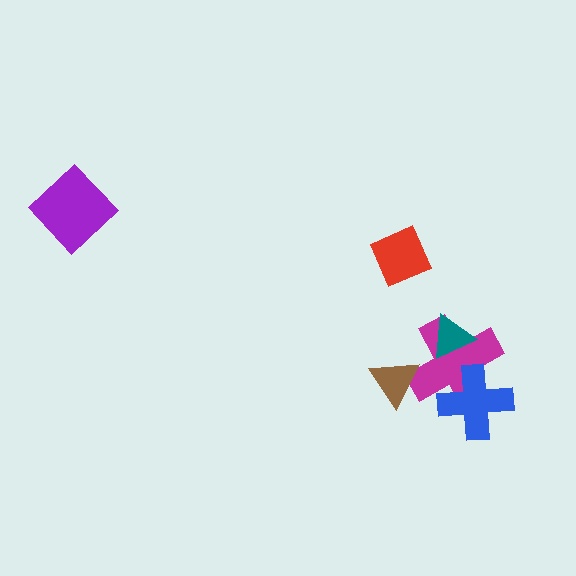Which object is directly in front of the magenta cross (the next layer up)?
The blue cross is directly in front of the magenta cross.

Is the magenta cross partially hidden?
Yes, it is partially covered by another shape.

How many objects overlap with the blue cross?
1 object overlaps with the blue cross.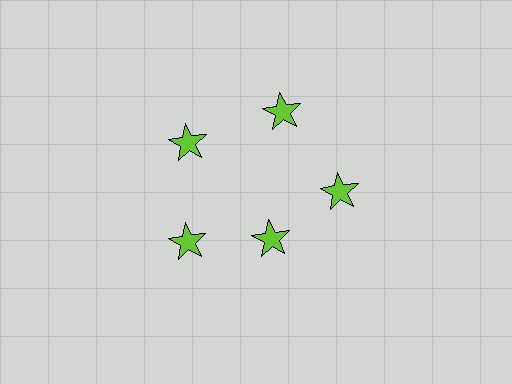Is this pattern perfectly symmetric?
No. The 5 lime stars are arranged in a ring, but one element near the 5 o'clock position is pulled inward toward the center, breaking the 5-fold rotational symmetry.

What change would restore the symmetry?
The symmetry would be restored by moving it outward, back onto the ring so that all 5 stars sit at equal angles and equal distance from the center.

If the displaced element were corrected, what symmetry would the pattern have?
It would have 5-fold rotational symmetry — the pattern would map onto itself every 72 degrees.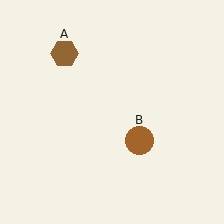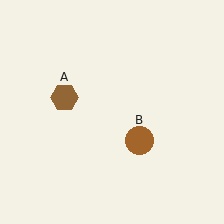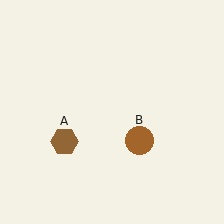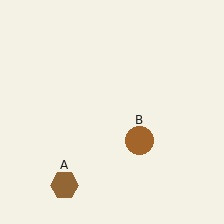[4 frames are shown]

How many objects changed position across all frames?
1 object changed position: brown hexagon (object A).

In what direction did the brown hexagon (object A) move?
The brown hexagon (object A) moved down.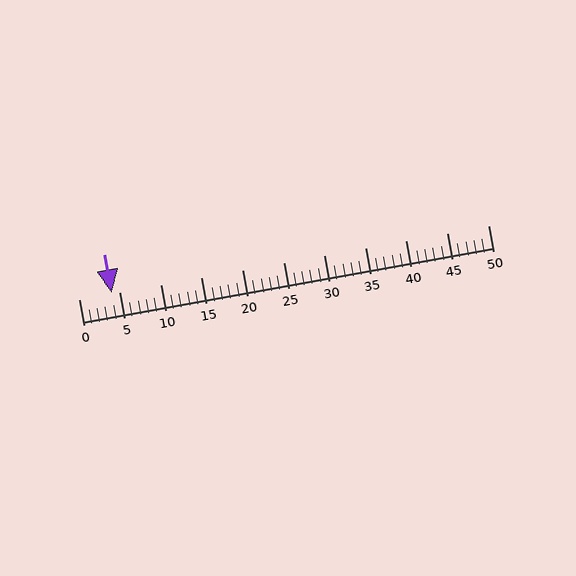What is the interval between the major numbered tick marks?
The major tick marks are spaced 5 units apart.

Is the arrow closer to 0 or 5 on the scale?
The arrow is closer to 5.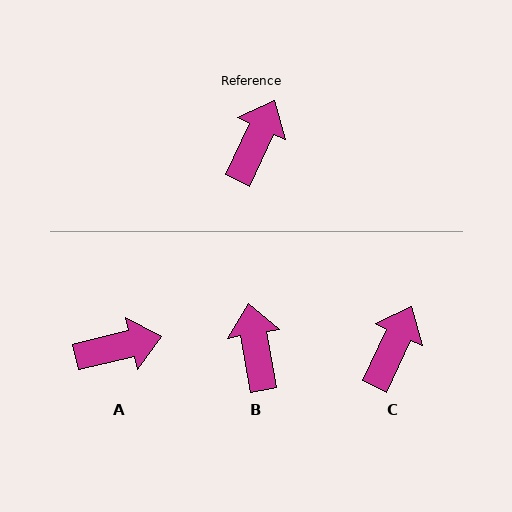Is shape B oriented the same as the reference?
No, it is off by about 35 degrees.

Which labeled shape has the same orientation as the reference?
C.